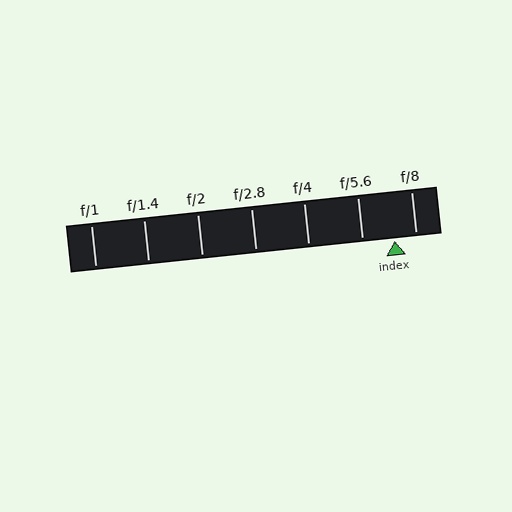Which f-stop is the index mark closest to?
The index mark is closest to f/8.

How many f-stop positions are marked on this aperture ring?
There are 7 f-stop positions marked.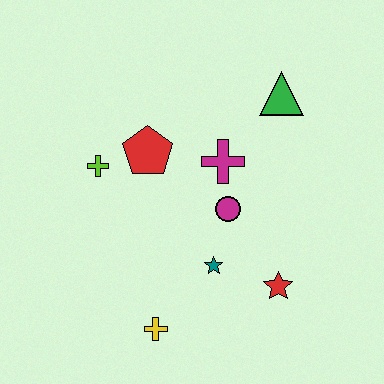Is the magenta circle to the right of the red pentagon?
Yes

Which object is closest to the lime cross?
The red pentagon is closest to the lime cross.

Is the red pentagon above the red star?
Yes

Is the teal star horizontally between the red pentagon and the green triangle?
Yes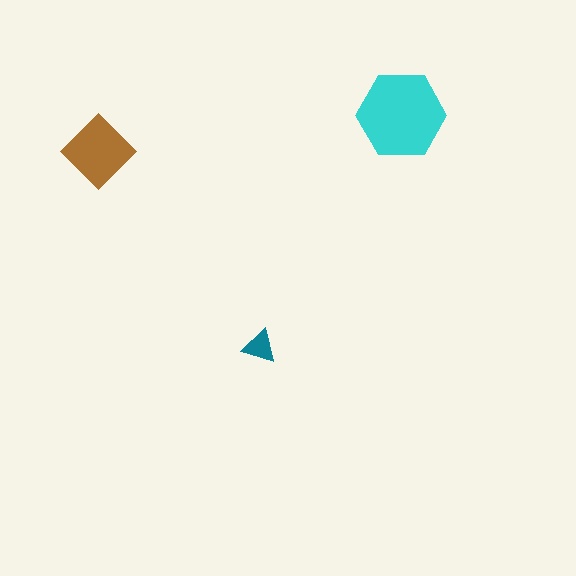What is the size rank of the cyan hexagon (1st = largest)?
1st.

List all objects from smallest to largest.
The teal triangle, the brown diamond, the cyan hexagon.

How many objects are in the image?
There are 3 objects in the image.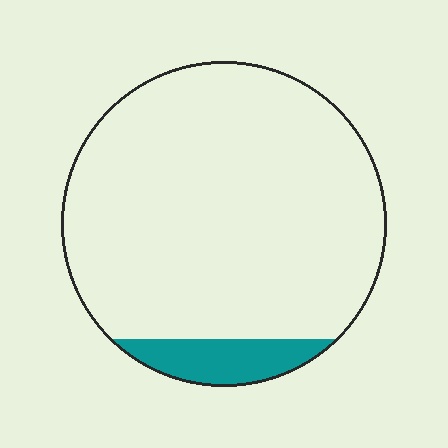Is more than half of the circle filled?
No.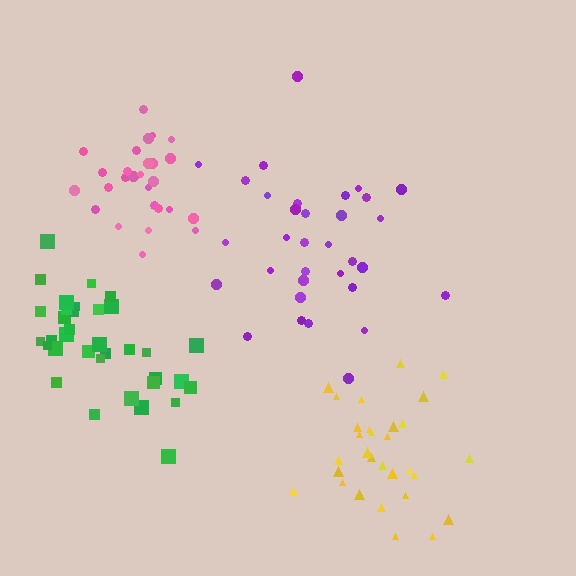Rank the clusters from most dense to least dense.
pink, green, yellow, purple.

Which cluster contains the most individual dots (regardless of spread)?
Green (35).